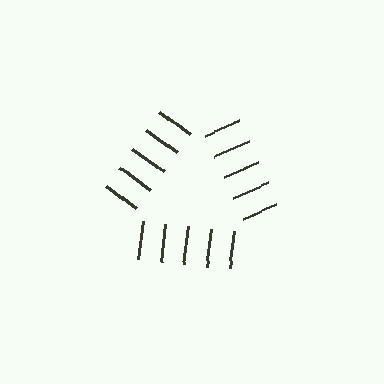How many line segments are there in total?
15 — 5 along each of the 3 edges.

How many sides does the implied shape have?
3 sides — the line-ends trace a triangle.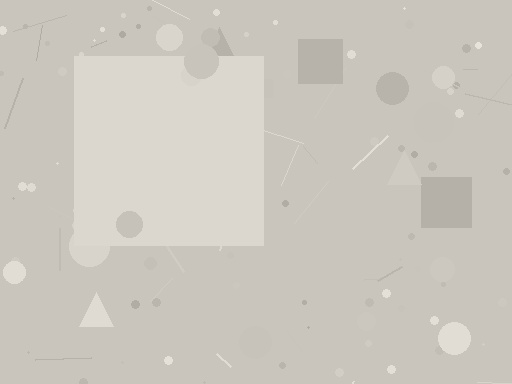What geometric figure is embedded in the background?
A square is embedded in the background.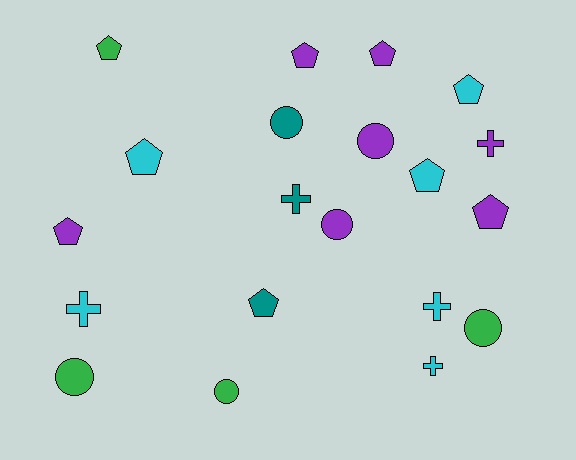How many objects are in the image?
There are 20 objects.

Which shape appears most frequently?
Pentagon, with 9 objects.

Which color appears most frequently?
Purple, with 7 objects.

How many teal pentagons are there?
There is 1 teal pentagon.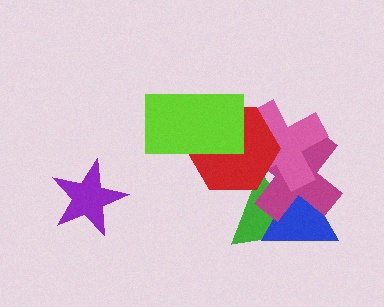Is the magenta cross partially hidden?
Yes, it is partially covered by another shape.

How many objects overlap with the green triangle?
4 objects overlap with the green triangle.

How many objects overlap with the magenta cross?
4 objects overlap with the magenta cross.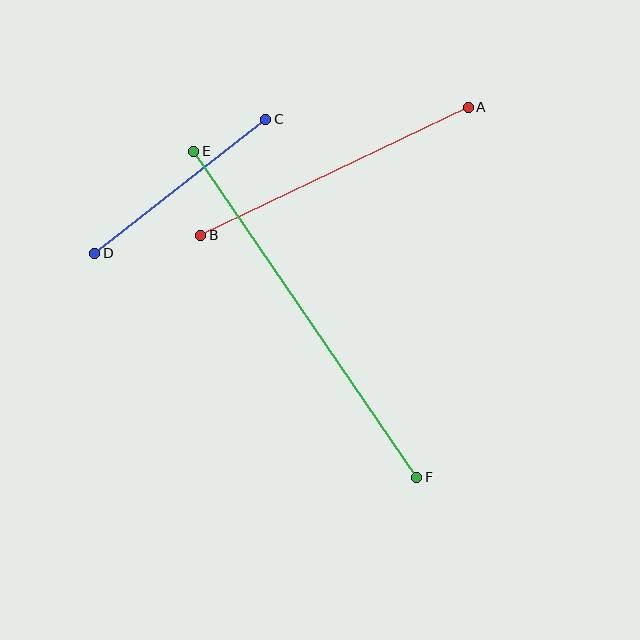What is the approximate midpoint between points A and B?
The midpoint is at approximately (335, 171) pixels.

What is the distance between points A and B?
The distance is approximately 297 pixels.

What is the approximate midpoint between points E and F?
The midpoint is at approximately (305, 314) pixels.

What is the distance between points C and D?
The distance is approximately 218 pixels.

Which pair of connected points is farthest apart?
Points E and F are farthest apart.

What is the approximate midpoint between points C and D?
The midpoint is at approximately (180, 186) pixels.